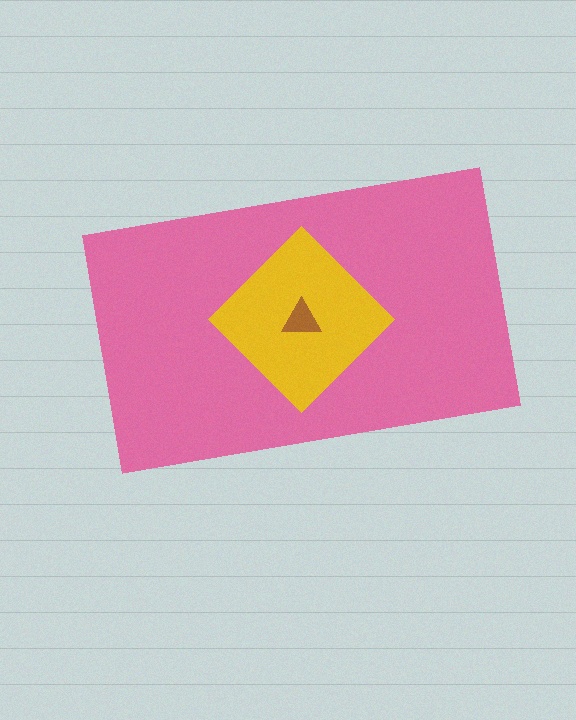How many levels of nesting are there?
3.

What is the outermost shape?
The pink rectangle.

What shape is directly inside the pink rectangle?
The yellow diamond.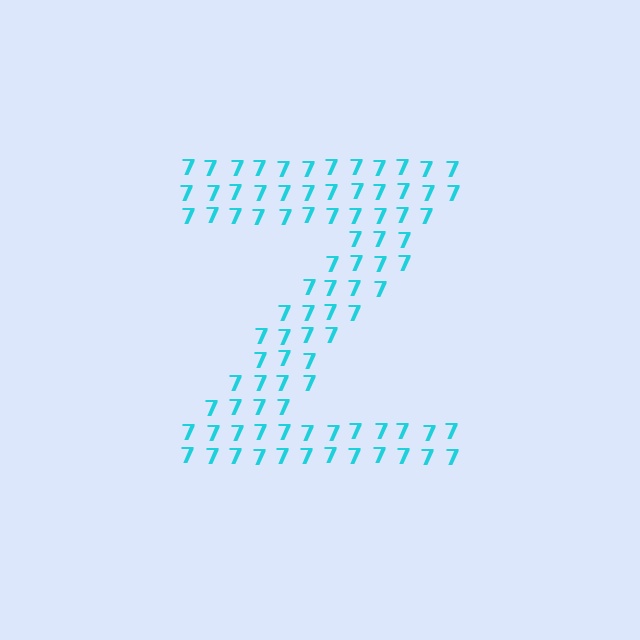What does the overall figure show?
The overall figure shows the letter Z.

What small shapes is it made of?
It is made of small digit 7's.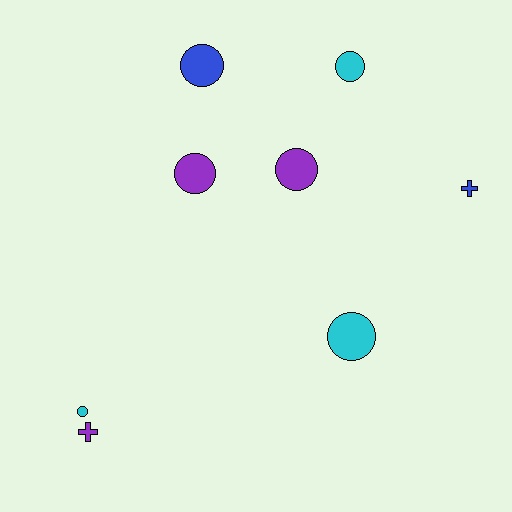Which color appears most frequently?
Cyan, with 3 objects.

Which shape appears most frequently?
Circle, with 6 objects.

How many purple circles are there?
There are 2 purple circles.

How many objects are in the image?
There are 8 objects.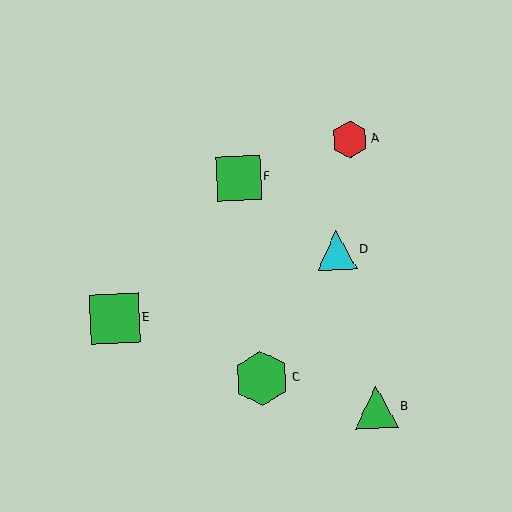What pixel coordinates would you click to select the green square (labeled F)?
Click at (239, 178) to select the green square F.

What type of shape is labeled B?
Shape B is a green triangle.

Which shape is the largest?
The green hexagon (labeled C) is the largest.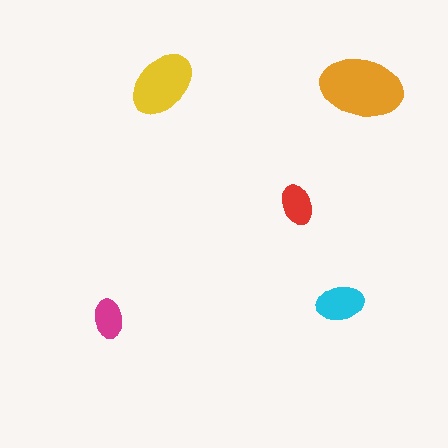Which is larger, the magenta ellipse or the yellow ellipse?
The yellow one.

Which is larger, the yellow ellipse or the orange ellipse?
The orange one.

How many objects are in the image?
There are 5 objects in the image.